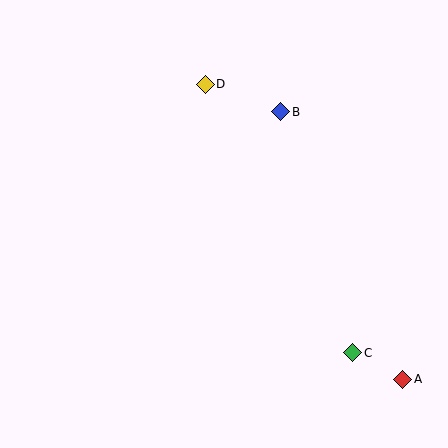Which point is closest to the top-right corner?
Point B is closest to the top-right corner.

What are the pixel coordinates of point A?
Point A is at (403, 379).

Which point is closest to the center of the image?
Point B at (281, 112) is closest to the center.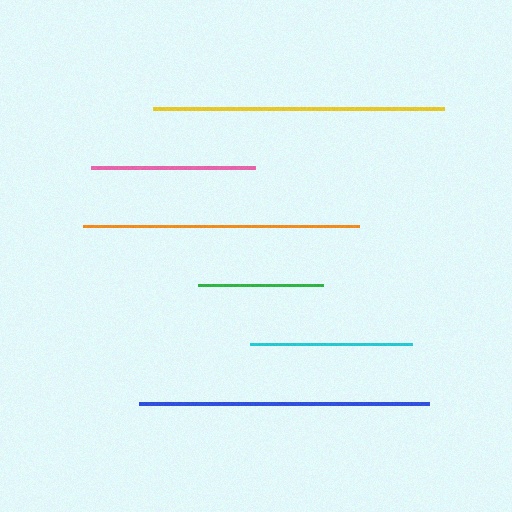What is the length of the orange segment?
The orange segment is approximately 276 pixels long.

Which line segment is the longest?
The yellow line is the longest at approximately 291 pixels.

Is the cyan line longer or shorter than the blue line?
The blue line is longer than the cyan line.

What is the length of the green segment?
The green segment is approximately 124 pixels long.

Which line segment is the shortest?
The green line is the shortest at approximately 124 pixels.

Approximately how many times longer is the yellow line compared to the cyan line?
The yellow line is approximately 1.8 times the length of the cyan line.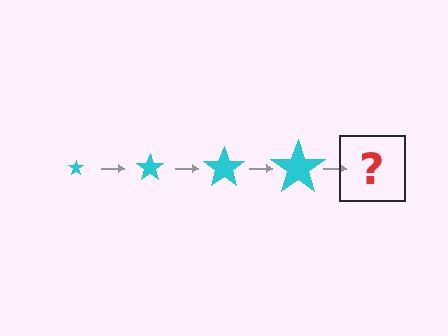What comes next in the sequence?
The next element should be a cyan star, larger than the previous one.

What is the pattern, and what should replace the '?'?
The pattern is that the star gets progressively larger each step. The '?' should be a cyan star, larger than the previous one.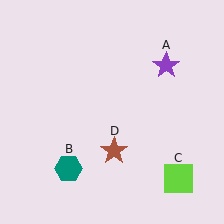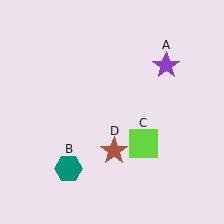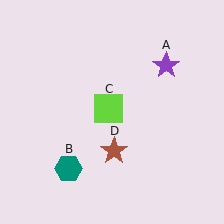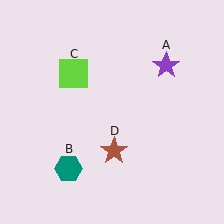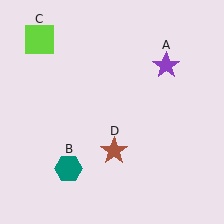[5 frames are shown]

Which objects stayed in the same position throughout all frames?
Purple star (object A) and teal hexagon (object B) and brown star (object D) remained stationary.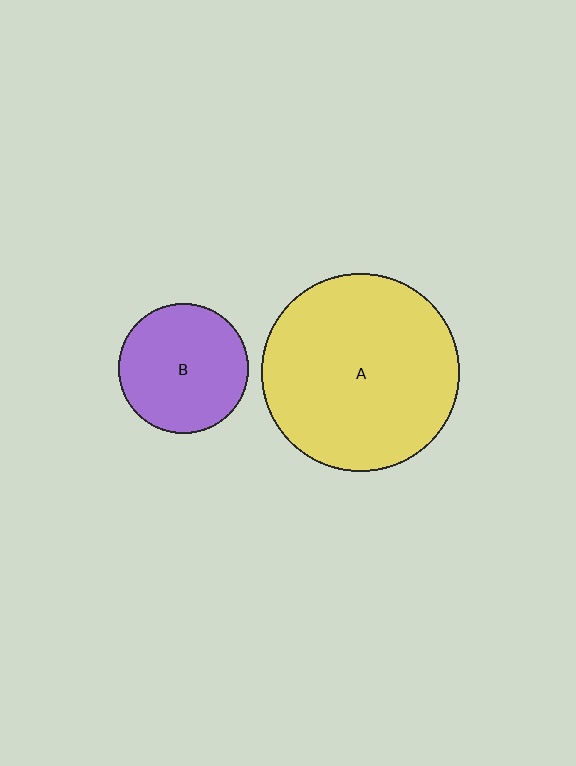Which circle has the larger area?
Circle A (yellow).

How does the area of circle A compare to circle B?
Approximately 2.3 times.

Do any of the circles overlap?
No, none of the circles overlap.